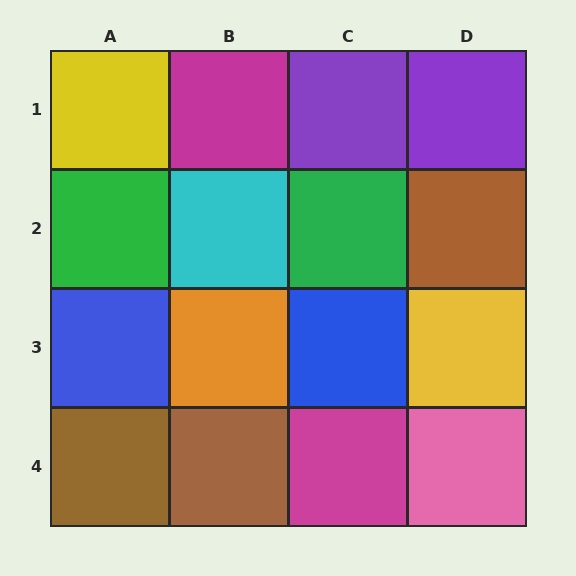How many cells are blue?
2 cells are blue.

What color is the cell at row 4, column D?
Pink.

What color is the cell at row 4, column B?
Brown.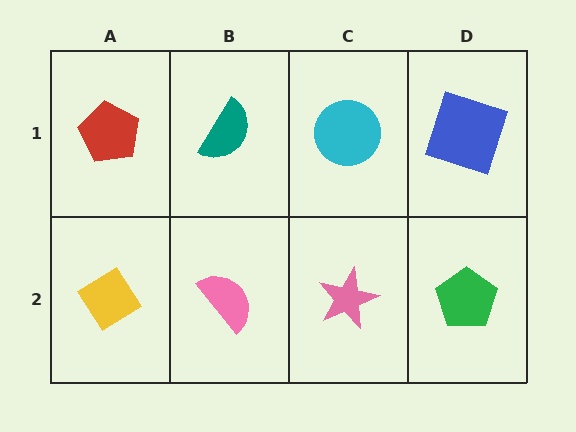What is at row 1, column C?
A cyan circle.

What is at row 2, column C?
A pink star.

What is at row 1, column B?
A teal semicircle.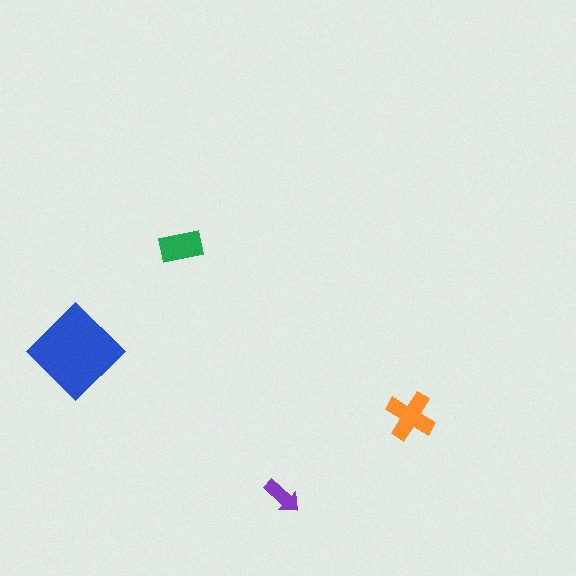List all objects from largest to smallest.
The blue diamond, the orange cross, the green rectangle, the purple arrow.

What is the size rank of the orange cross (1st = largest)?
2nd.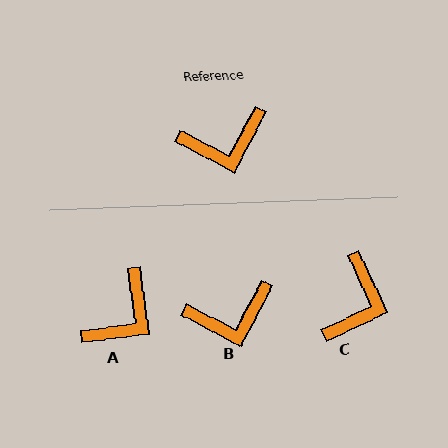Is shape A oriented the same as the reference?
No, it is off by about 36 degrees.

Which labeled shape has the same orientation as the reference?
B.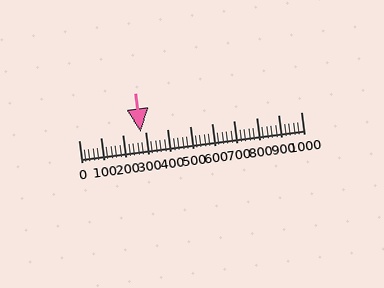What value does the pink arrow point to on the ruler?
The pink arrow points to approximately 280.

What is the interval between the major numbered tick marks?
The major tick marks are spaced 100 units apart.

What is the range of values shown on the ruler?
The ruler shows values from 0 to 1000.